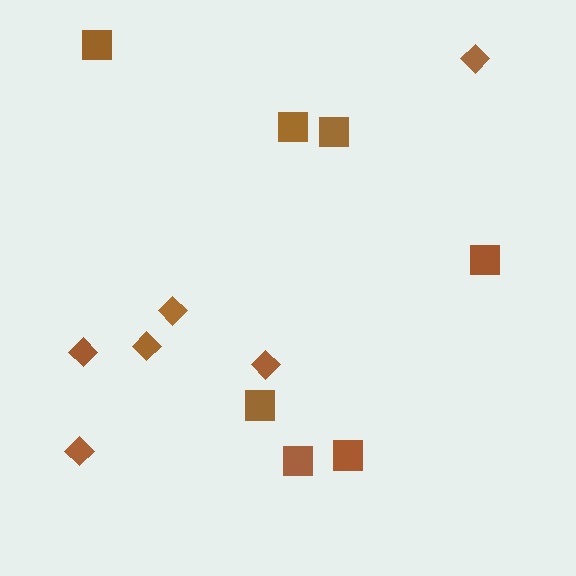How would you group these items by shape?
There are 2 groups: one group of squares (7) and one group of diamonds (6).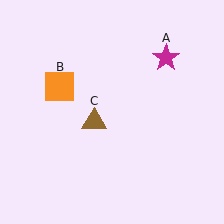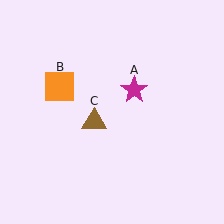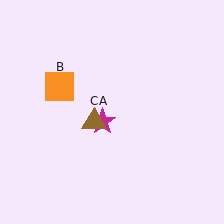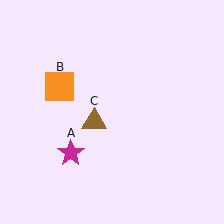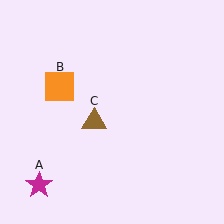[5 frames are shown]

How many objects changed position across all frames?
1 object changed position: magenta star (object A).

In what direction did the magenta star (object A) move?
The magenta star (object A) moved down and to the left.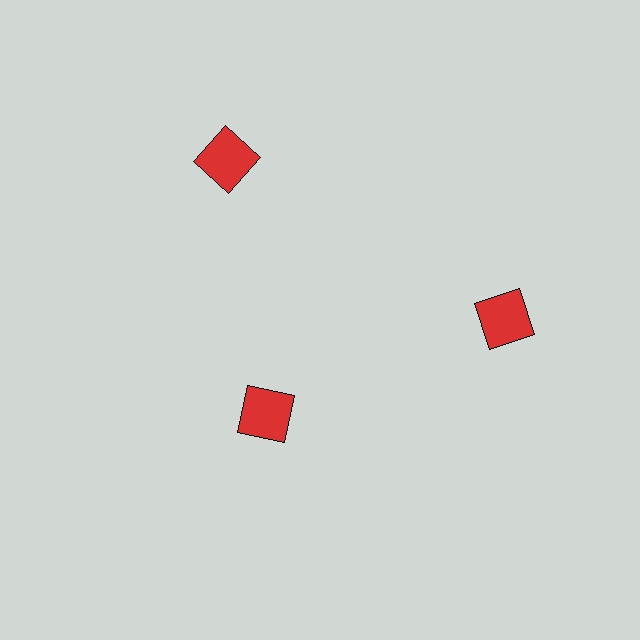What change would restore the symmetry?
The symmetry would be restored by moving it outward, back onto the ring so that all 3 squares sit at equal angles and equal distance from the center.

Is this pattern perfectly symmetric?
No. The 3 red squares are arranged in a ring, but one element near the 7 o'clock position is pulled inward toward the center, breaking the 3-fold rotational symmetry.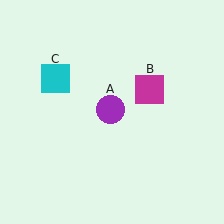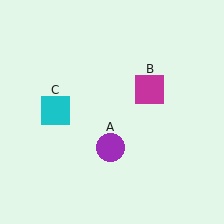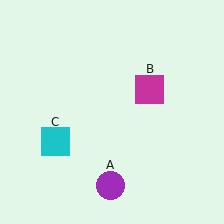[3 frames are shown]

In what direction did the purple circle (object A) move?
The purple circle (object A) moved down.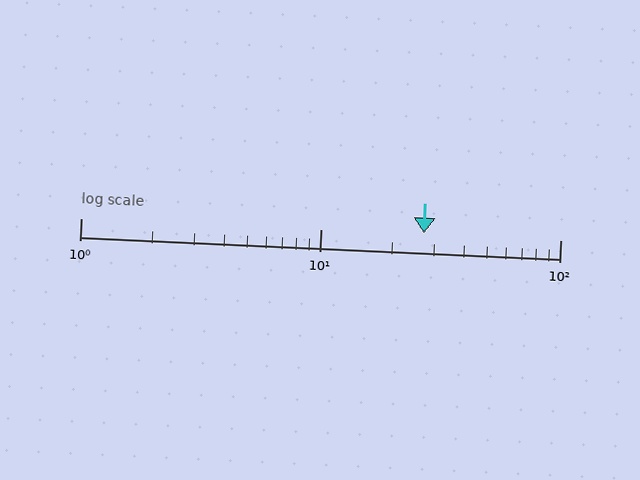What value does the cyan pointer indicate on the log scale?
The pointer indicates approximately 27.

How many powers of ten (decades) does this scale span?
The scale spans 2 decades, from 1 to 100.